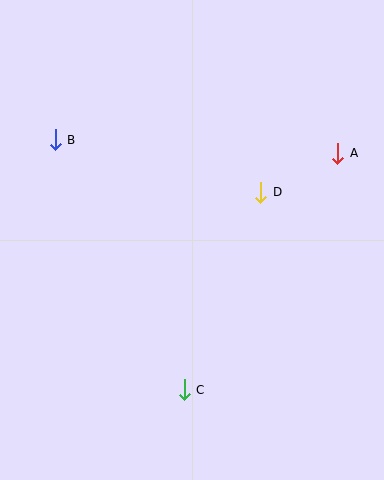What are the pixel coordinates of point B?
Point B is at (55, 140).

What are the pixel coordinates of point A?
Point A is at (338, 153).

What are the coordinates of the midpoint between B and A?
The midpoint between B and A is at (196, 146).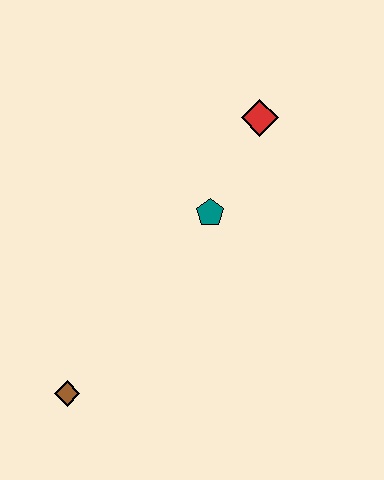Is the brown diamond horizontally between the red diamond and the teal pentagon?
No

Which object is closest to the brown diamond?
The teal pentagon is closest to the brown diamond.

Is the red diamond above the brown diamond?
Yes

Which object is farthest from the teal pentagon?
The brown diamond is farthest from the teal pentagon.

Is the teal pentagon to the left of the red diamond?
Yes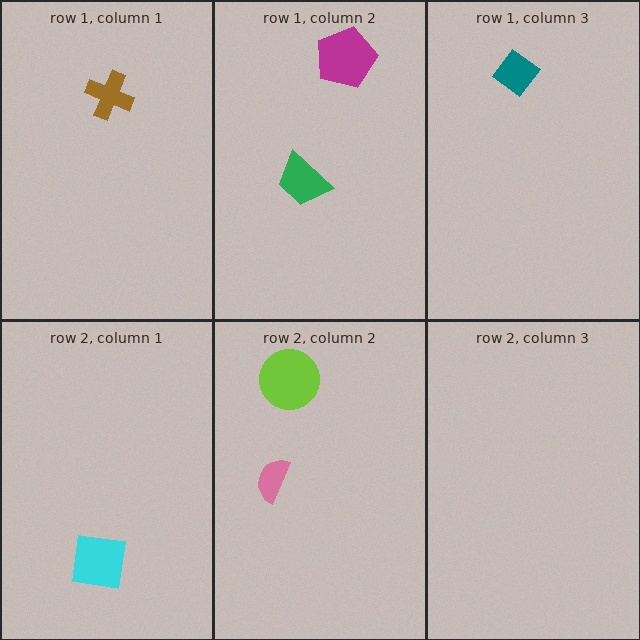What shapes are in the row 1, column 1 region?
The brown cross.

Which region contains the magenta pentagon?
The row 1, column 2 region.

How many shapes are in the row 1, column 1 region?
1.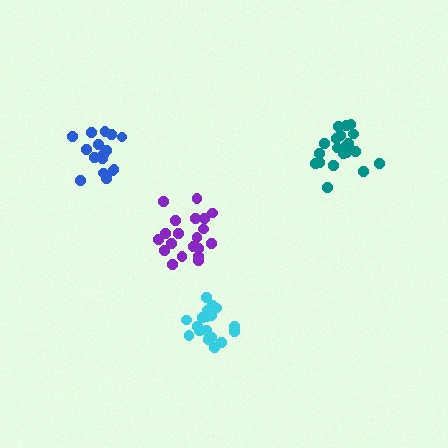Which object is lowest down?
The cyan cluster is bottommost.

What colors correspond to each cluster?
The clusters are colored: blue, purple, teal, cyan.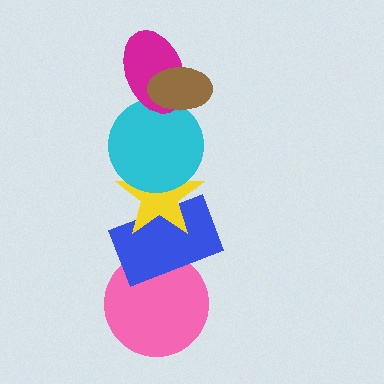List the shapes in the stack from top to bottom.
From top to bottom: the brown ellipse, the magenta ellipse, the cyan circle, the yellow star, the blue rectangle, the pink circle.